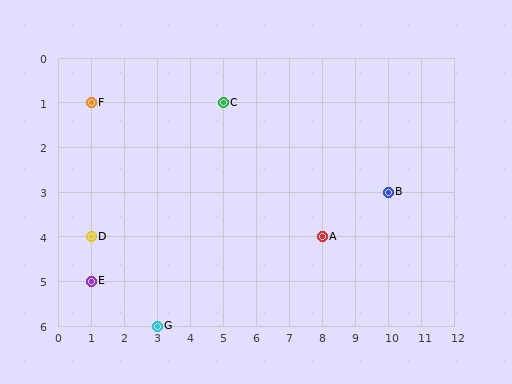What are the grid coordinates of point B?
Point B is at grid coordinates (10, 3).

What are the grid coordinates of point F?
Point F is at grid coordinates (1, 1).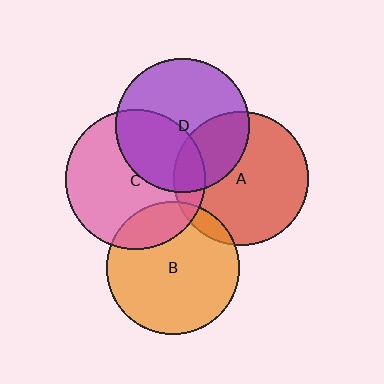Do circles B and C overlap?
Yes.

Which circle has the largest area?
Circle C (pink).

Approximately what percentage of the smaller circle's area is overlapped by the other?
Approximately 20%.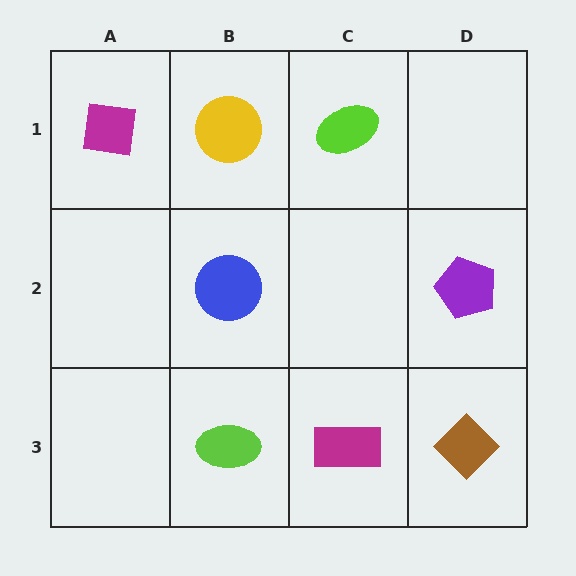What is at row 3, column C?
A magenta rectangle.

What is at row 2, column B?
A blue circle.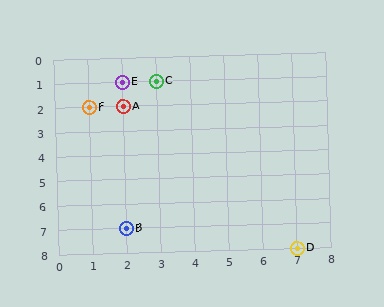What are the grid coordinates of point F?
Point F is at grid coordinates (1, 2).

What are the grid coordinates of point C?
Point C is at grid coordinates (3, 1).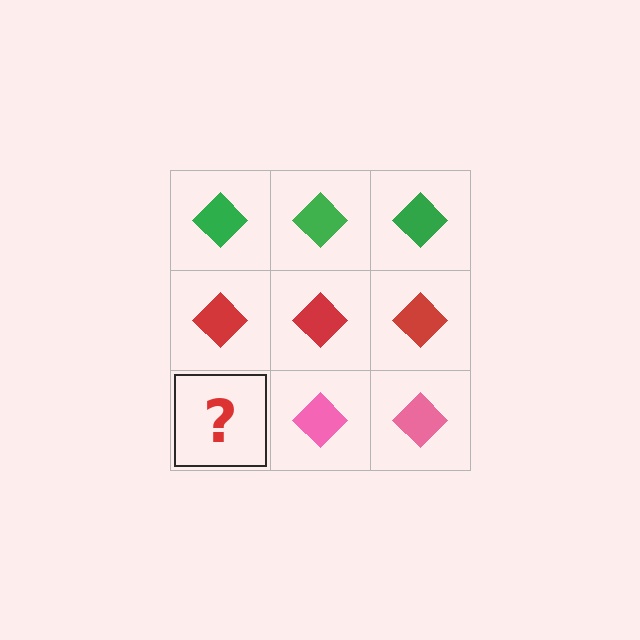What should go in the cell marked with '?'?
The missing cell should contain a pink diamond.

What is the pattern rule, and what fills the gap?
The rule is that each row has a consistent color. The gap should be filled with a pink diamond.